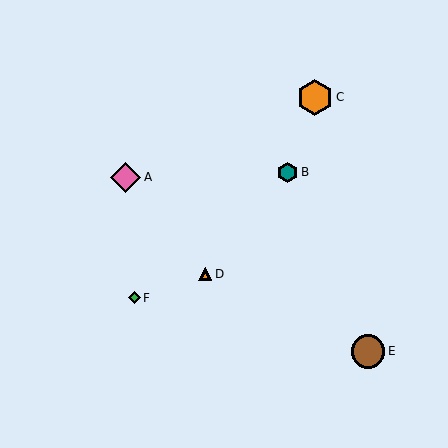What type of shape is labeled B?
Shape B is a teal hexagon.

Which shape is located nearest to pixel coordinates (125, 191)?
The pink diamond (labeled A) at (126, 177) is nearest to that location.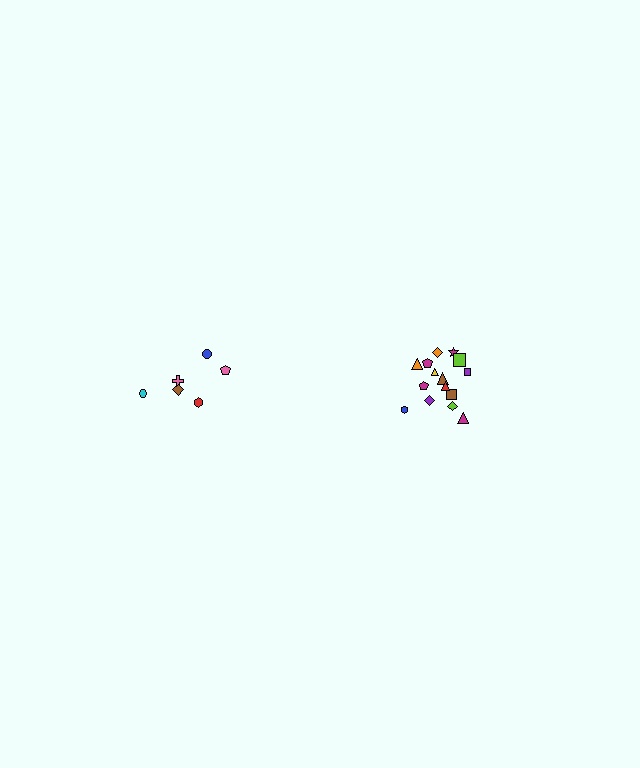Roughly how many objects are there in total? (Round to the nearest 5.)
Roughly 20 objects in total.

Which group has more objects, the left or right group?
The right group.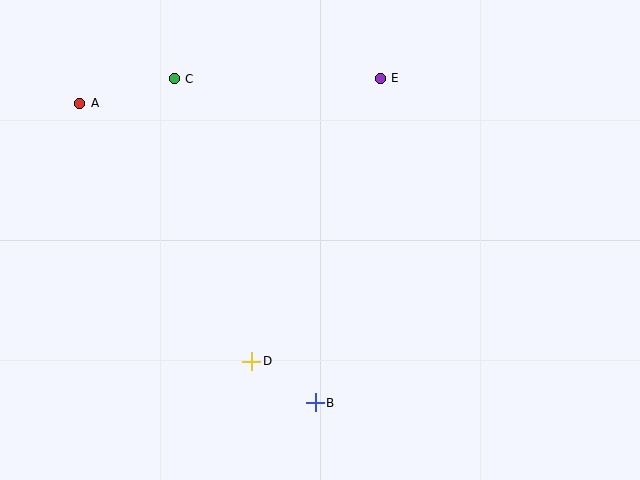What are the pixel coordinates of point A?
Point A is at (80, 103).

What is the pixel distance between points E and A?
The distance between E and A is 302 pixels.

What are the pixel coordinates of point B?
Point B is at (315, 403).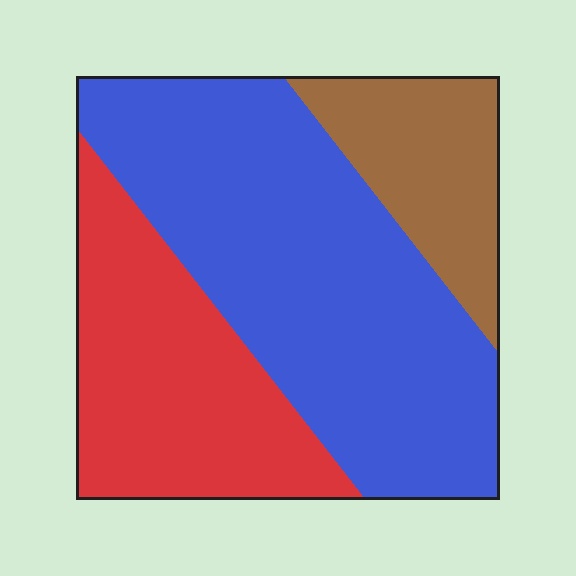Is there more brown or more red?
Red.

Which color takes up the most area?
Blue, at roughly 55%.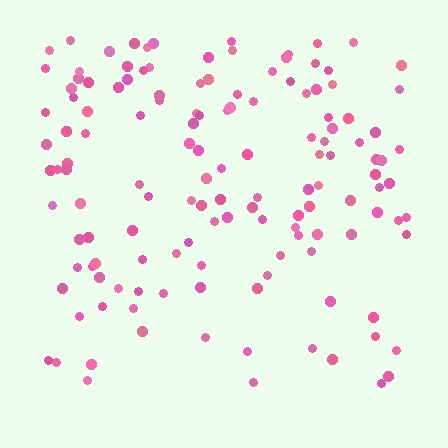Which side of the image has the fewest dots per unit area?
The bottom.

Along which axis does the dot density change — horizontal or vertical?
Vertical.